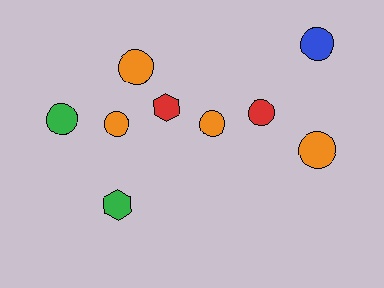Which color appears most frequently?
Orange, with 4 objects.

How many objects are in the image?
There are 9 objects.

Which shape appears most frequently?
Circle, with 7 objects.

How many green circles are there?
There is 1 green circle.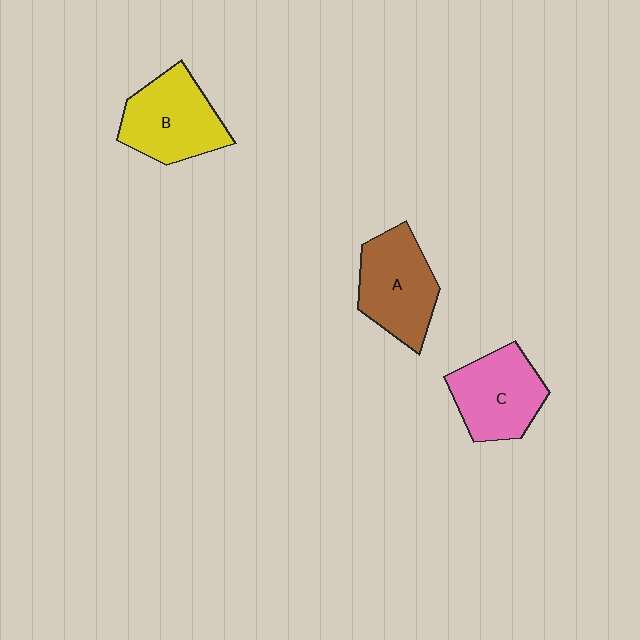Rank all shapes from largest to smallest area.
From largest to smallest: B (yellow), A (brown), C (pink).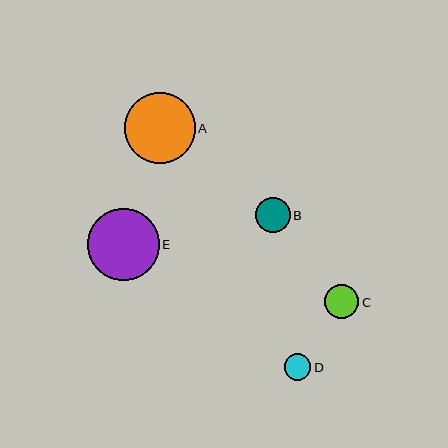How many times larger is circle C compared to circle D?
Circle C is approximately 1.3 times the size of circle D.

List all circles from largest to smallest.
From largest to smallest: E, A, B, C, D.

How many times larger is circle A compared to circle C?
Circle A is approximately 2.1 times the size of circle C.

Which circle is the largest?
Circle E is the largest with a size of approximately 72 pixels.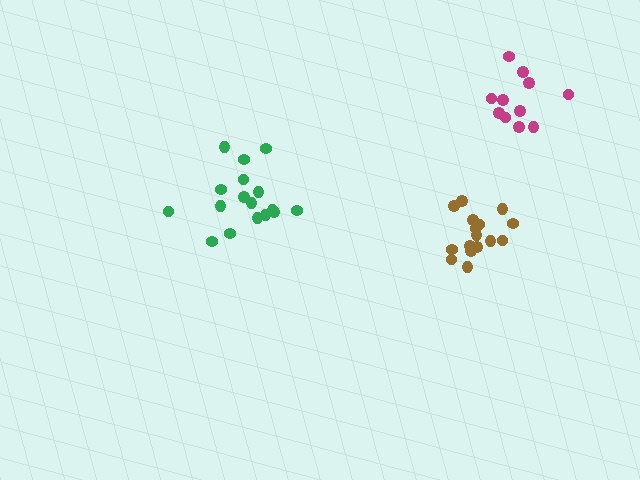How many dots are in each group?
Group 1: 16 dots, Group 2: 17 dots, Group 3: 11 dots (44 total).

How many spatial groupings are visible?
There are 3 spatial groupings.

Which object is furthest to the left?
The green cluster is leftmost.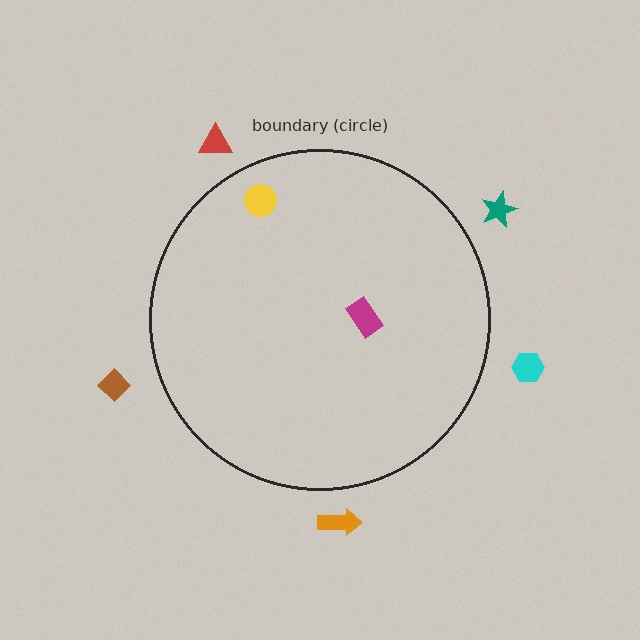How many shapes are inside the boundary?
2 inside, 5 outside.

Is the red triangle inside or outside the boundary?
Outside.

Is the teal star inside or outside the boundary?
Outside.